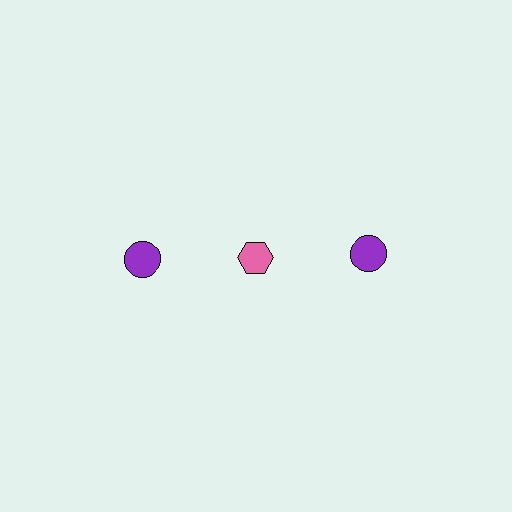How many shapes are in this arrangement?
There are 3 shapes arranged in a grid pattern.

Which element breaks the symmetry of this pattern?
The pink hexagon in the top row, second from left column breaks the symmetry. All other shapes are purple circles.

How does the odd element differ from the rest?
It differs in both color (pink instead of purple) and shape (hexagon instead of circle).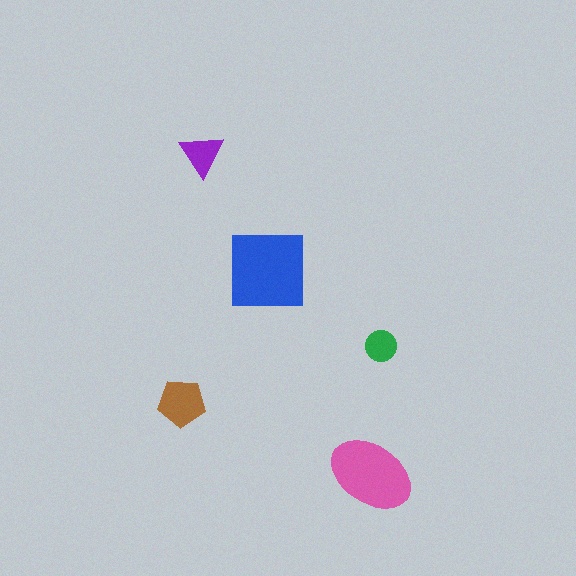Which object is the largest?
The blue square.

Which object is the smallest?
The green circle.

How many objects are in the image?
There are 5 objects in the image.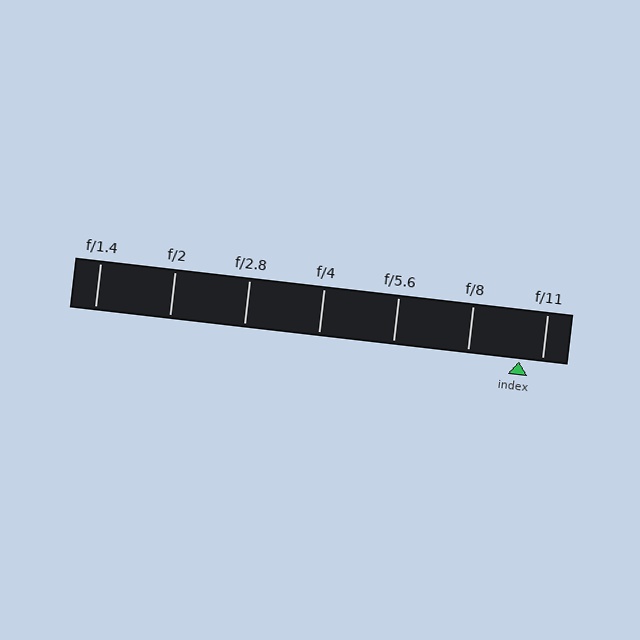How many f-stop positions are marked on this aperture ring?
There are 7 f-stop positions marked.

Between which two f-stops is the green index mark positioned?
The index mark is between f/8 and f/11.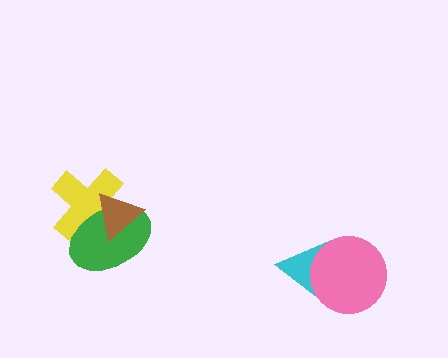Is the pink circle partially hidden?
No, no other shape covers it.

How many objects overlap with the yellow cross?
2 objects overlap with the yellow cross.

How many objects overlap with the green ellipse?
2 objects overlap with the green ellipse.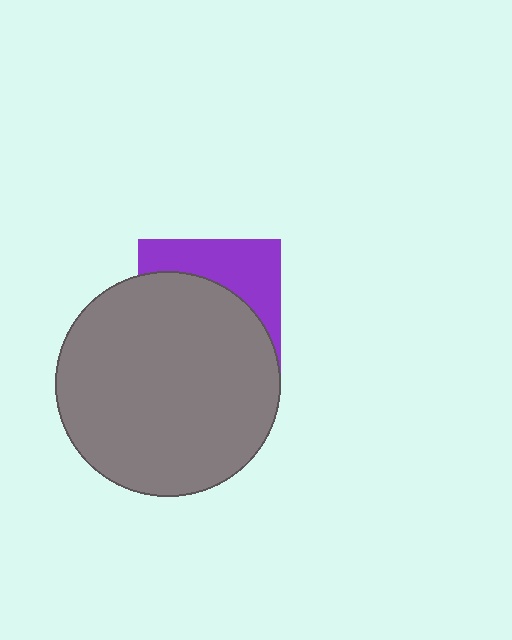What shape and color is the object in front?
The object in front is a gray circle.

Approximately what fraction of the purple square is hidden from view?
Roughly 64% of the purple square is hidden behind the gray circle.